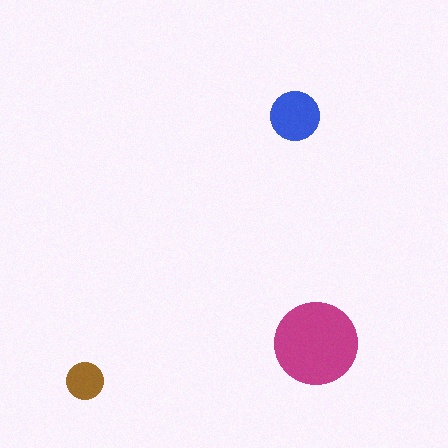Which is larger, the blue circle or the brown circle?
The blue one.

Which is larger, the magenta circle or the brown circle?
The magenta one.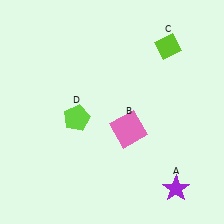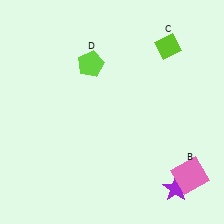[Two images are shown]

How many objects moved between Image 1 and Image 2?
2 objects moved between the two images.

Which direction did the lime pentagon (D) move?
The lime pentagon (D) moved up.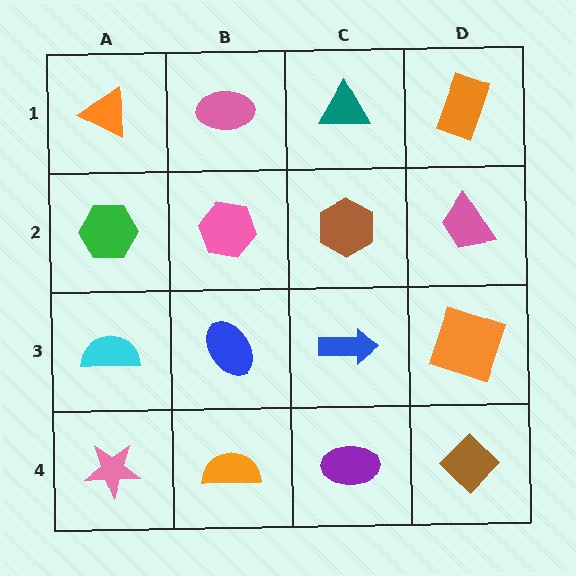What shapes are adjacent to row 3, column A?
A green hexagon (row 2, column A), a pink star (row 4, column A), a blue ellipse (row 3, column B).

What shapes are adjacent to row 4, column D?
An orange square (row 3, column D), a purple ellipse (row 4, column C).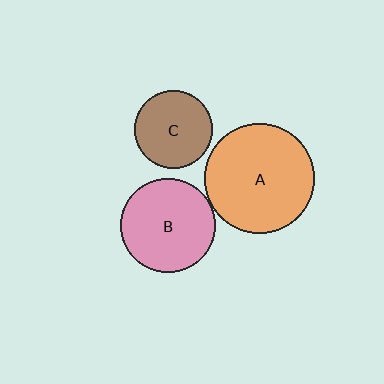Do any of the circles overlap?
No, none of the circles overlap.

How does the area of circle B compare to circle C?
Approximately 1.5 times.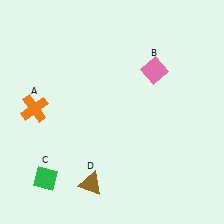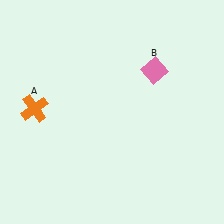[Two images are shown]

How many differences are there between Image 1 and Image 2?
There are 2 differences between the two images.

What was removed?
The green diamond (C), the brown triangle (D) were removed in Image 2.